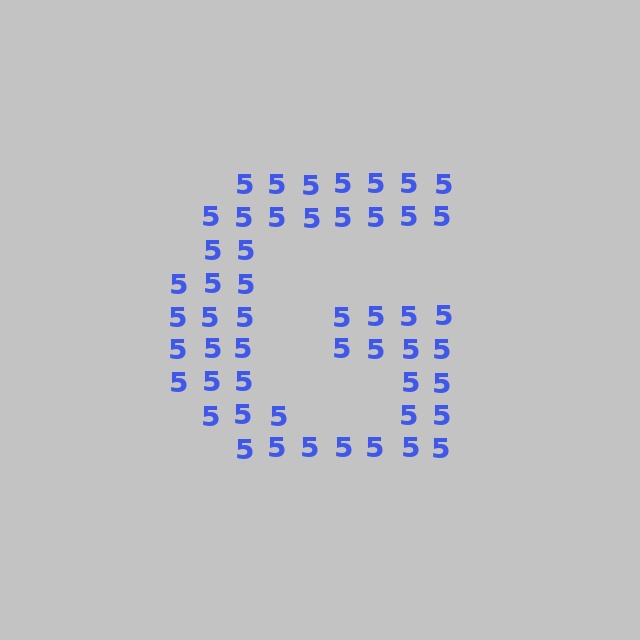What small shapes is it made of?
It is made of small digit 5's.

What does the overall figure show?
The overall figure shows the letter G.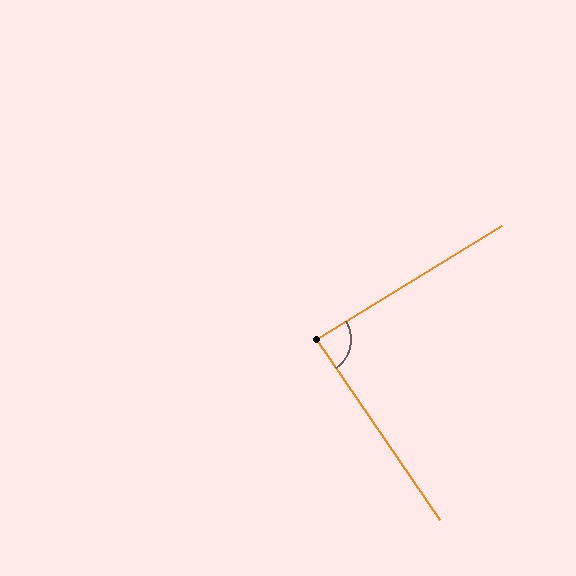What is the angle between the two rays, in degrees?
Approximately 87 degrees.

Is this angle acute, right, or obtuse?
It is approximately a right angle.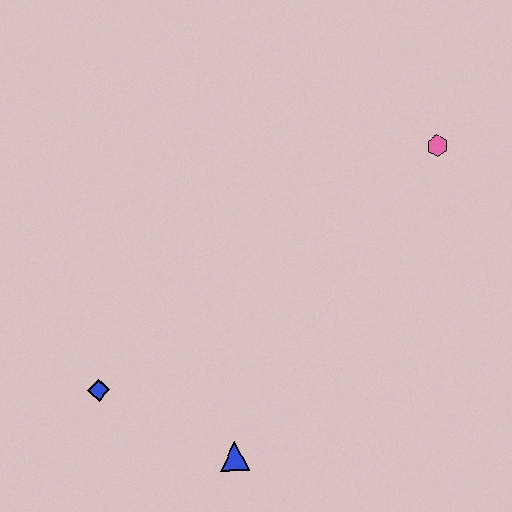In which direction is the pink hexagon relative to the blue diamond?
The pink hexagon is to the right of the blue diamond.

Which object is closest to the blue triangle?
The blue diamond is closest to the blue triangle.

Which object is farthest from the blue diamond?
The pink hexagon is farthest from the blue diamond.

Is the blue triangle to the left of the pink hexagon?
Yes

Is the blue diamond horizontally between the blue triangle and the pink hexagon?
No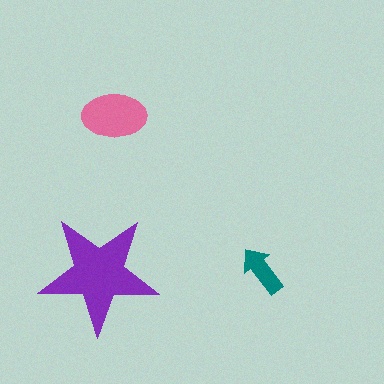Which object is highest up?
The pink ellipse is topmost.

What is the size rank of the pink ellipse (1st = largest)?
2nd.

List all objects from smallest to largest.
The teal arrow, the pink ellipse, the purple star.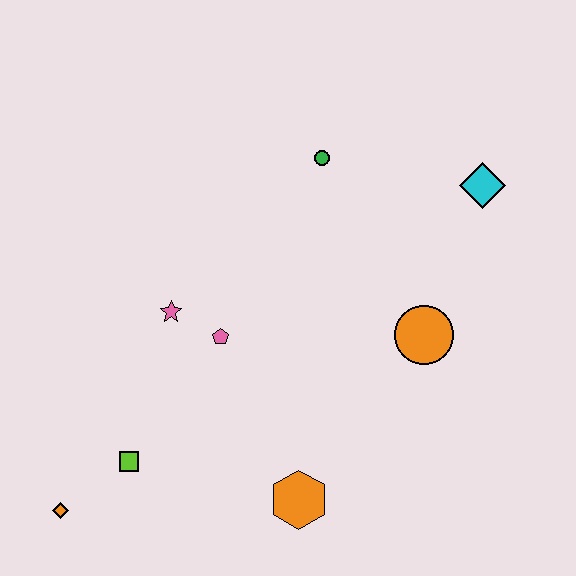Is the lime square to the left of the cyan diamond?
Yes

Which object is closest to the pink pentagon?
The pink star is closest to the pink pentagon.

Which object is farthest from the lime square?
The cyan diamond is farthest from the lime square.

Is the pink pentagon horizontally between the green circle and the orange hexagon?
No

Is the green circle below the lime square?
No